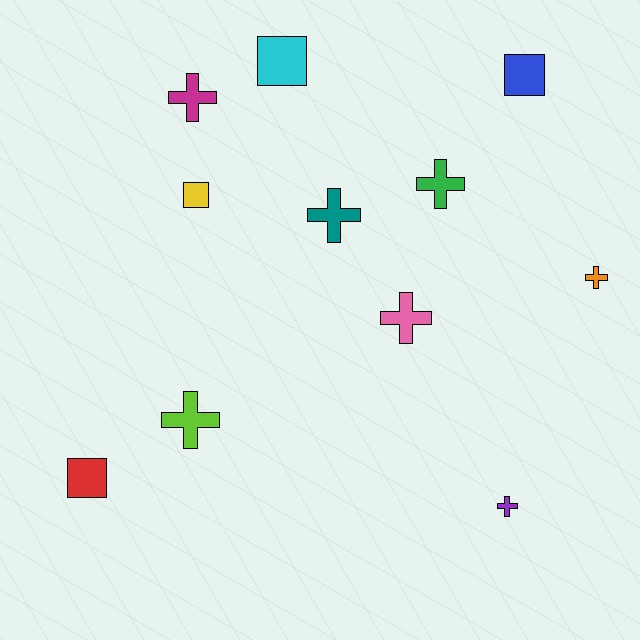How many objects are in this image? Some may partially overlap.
There are 11 objects.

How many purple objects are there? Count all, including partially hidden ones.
There is 1 purple object.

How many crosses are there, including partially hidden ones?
There are 7 crosses.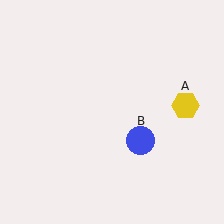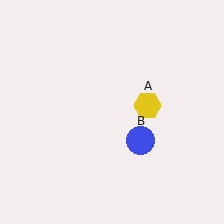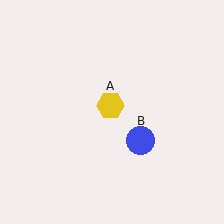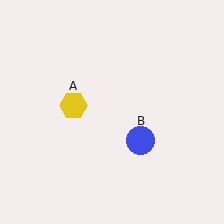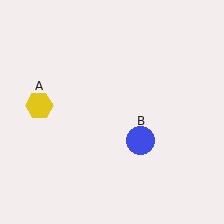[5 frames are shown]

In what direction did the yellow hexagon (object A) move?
The yellow hexagon (object A) moved left.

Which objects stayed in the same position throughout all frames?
Blue circle (object B) remained stationary.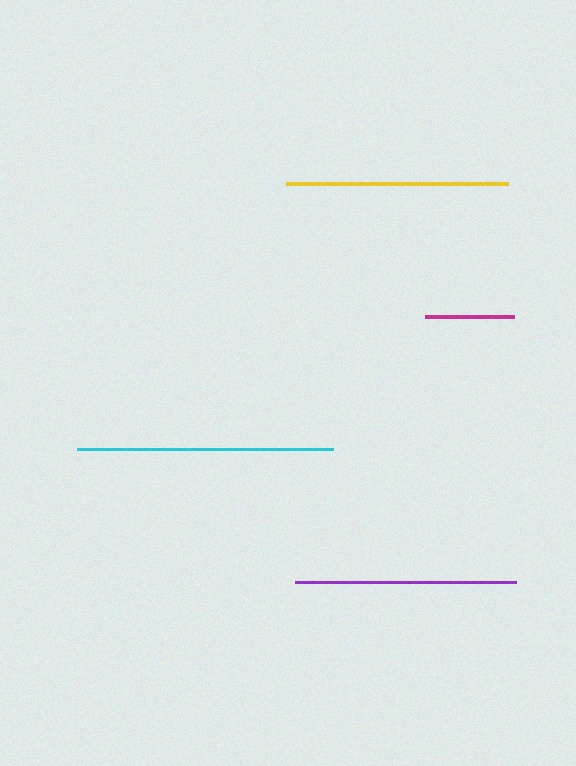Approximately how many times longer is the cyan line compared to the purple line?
The cyan line is approximately 1.2 times the length of the purple line.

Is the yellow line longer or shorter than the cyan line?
The cyan line is longer than the yellow line.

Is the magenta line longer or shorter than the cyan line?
The cyan line is longer than the magenta line.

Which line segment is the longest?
The cyan line is the longest at approximately 256 pixels.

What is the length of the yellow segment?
The yellow segment is approximately 222 pixels long.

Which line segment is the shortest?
The magenta line is the shortest at approximately 90 pixels.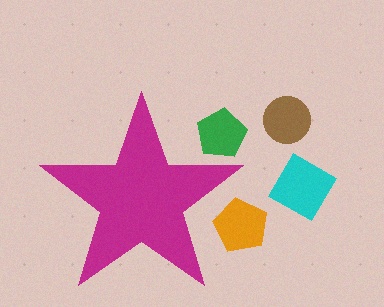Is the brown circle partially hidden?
No, the brown circle is fully visible.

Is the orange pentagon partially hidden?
Yes, the orange pentagon is partially hidden behind the magenta star.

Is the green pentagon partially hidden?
Yes, the green pentagon is partially hidden behind the magenta star.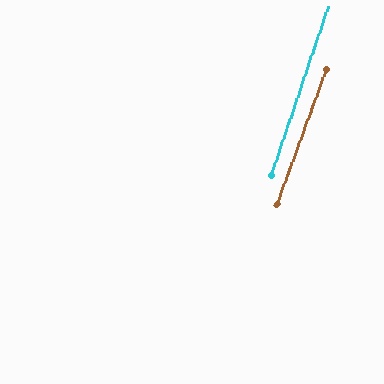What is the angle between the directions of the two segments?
Approximately 2 degrees.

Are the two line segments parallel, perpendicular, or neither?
Parallel — their directions differ by only 1.7°.